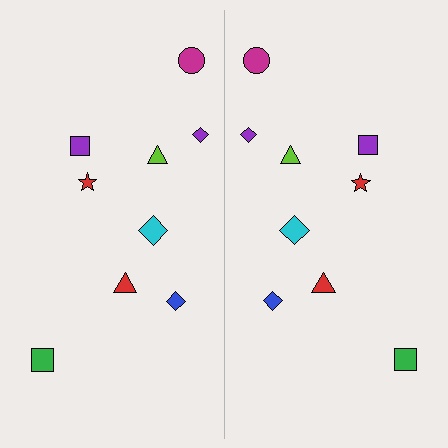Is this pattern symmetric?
Yes, this pattern has bilateral (reflection) symmetry.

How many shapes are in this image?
There are 18 shapes in this image.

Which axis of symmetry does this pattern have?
The pattern has a vertical axis of symmetry running through the center of the image.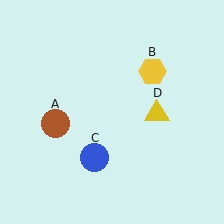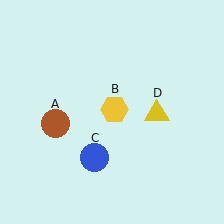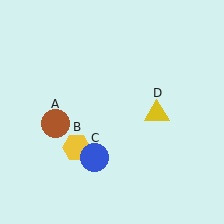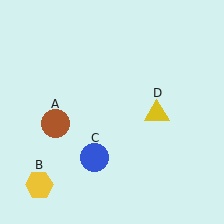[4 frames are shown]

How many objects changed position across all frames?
1 object changed position: yellow hexagon (object B).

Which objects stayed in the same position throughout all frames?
Brown circle (object A) and blue circle (object C) and yellow triangle (object D) remained stationary.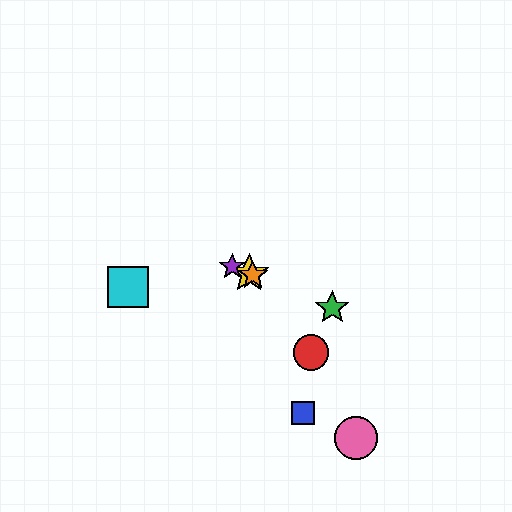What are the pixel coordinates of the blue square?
The blue square is at (303, 413).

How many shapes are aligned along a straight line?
4 shapes (the green star, the yellow star, the purple star, the orange star) are aligned along a straight line.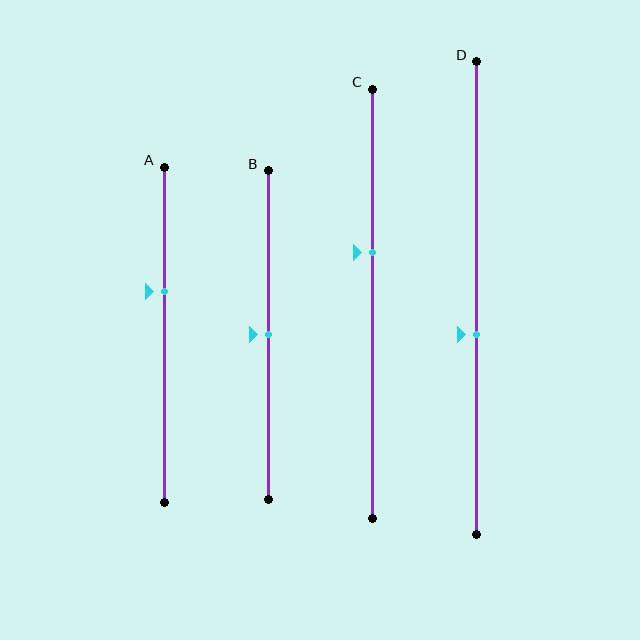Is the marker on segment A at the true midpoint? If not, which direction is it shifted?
No, the marker on segment A is shifted upward by about 13% of the segment length.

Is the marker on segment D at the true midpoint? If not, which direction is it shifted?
No, the marker on segment D is shifted downward by about 8% of the segment length.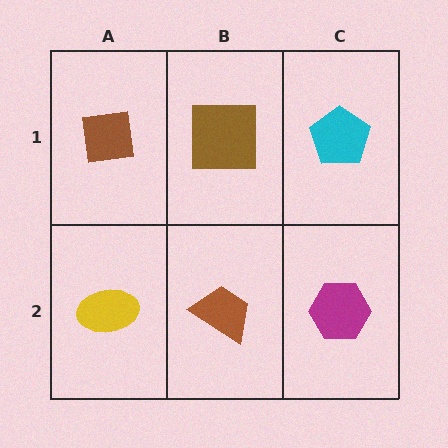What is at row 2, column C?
A magenta hexagon.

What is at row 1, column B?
A brown square.